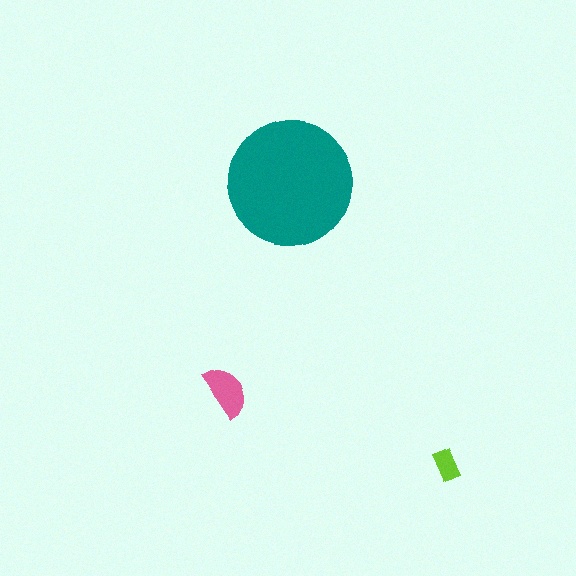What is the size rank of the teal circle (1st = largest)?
1st.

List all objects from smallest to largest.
The lime rectangle, the pink semicircle, the teal circle.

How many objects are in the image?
There are 3 objects in the image.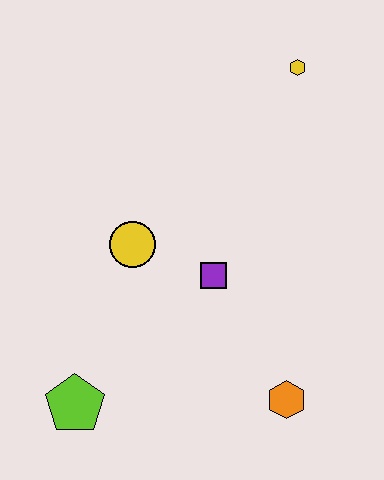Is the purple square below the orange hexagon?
No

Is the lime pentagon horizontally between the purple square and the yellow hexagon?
No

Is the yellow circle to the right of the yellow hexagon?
No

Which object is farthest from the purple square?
The yellow hexagon is farthest from the purple square.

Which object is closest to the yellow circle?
The purple square is closest to the yellow circle.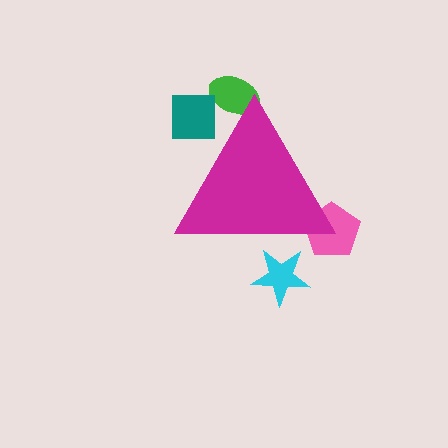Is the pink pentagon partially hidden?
Yes, the pink pentagon is partially hidden behind the magenta triangle.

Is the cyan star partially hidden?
Yes, the cyan star is partially hidden behind the magenta triangle.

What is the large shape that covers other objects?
A magenta triangle.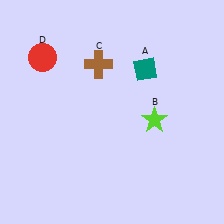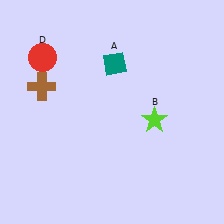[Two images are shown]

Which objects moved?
The objects that moved are: the teal diamond (A), the brown cross (C).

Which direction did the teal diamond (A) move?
The teal diamond (A) moved left.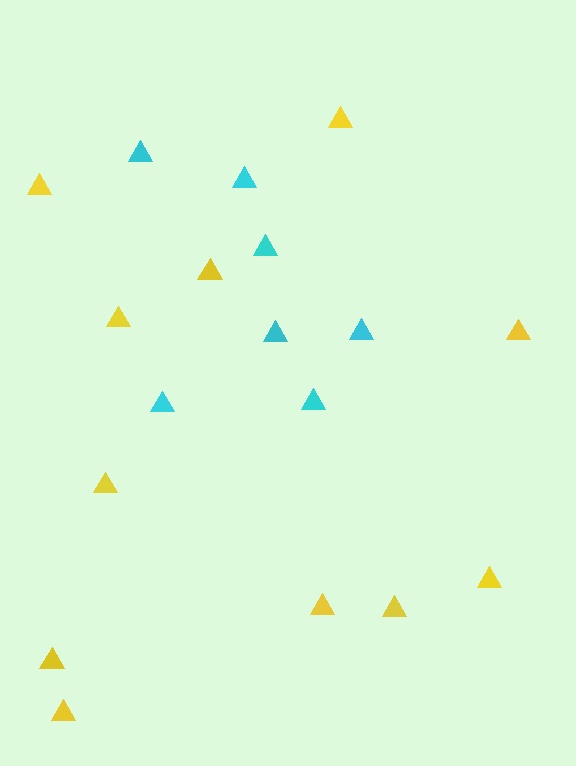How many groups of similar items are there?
There are 2 groups: one group of cyan triangles (7) and one group of yellow triangles (11).